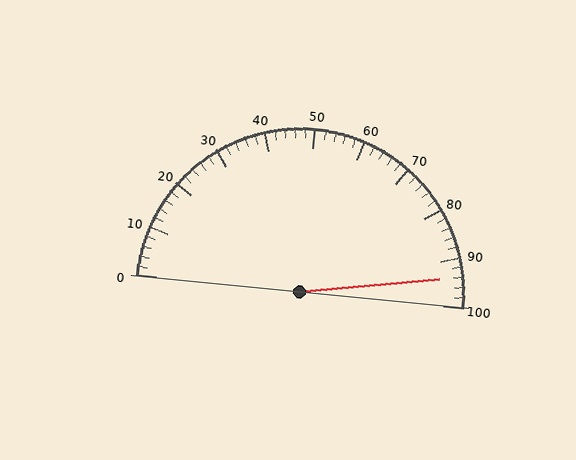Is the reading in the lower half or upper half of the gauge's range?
The reading is in the upper half of the range (0 to 100).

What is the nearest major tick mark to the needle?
The nearest major tick mark is 90.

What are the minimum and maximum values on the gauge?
The gauge ranges from 0 to 100.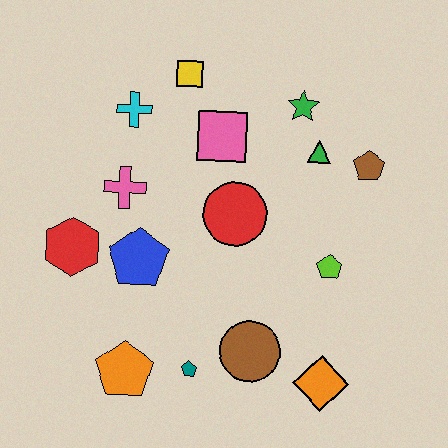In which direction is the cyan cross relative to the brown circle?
The cyan cross is above the brown circle.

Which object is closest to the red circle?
The pink square is closest to the red circle.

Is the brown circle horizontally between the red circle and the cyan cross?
No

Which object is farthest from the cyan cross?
The orange diamond is farthest from the cyan cross.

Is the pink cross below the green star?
Yes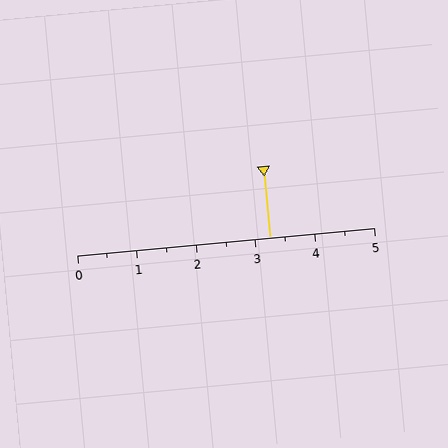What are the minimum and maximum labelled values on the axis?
The axis runs from 0 to 5.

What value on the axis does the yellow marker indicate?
The marker indicates approximately 3.2.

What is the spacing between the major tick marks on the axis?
The major ticks are spaced 1 apart.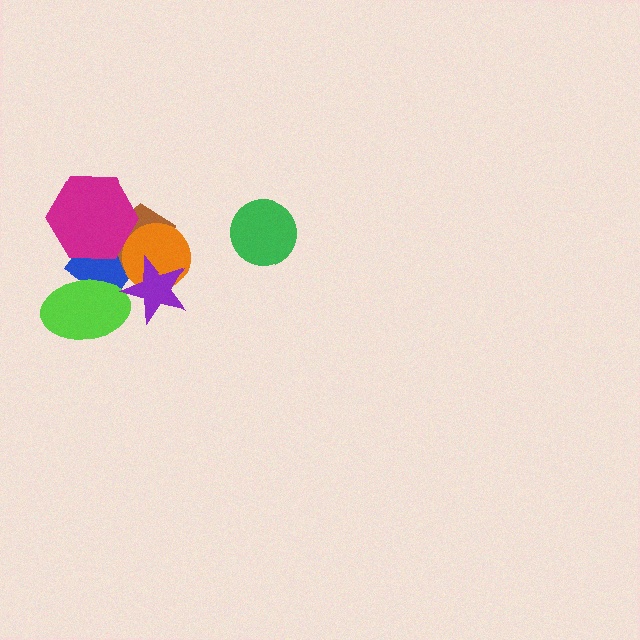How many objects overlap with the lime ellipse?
2 objects overlap with the lime ellipse.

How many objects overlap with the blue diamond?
5 objects overlap with the blue diamond.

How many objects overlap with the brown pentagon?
4 objects overlap with the brown pentagon.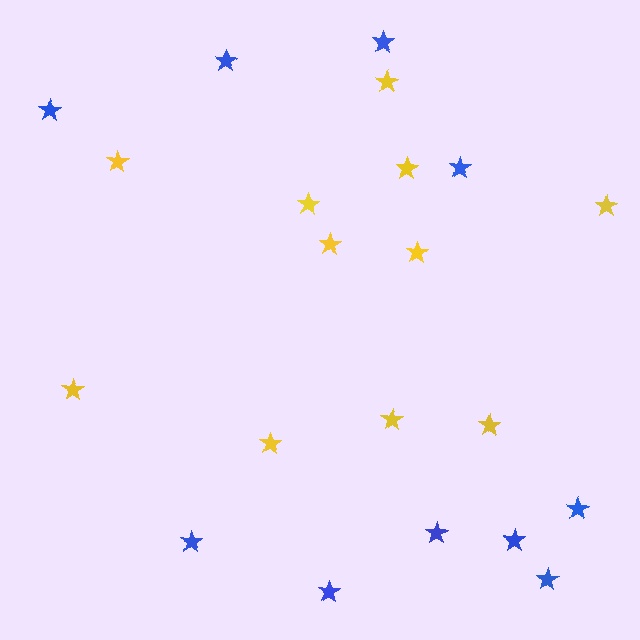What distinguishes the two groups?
There are 2 groups: one group of yellow stars (11) and one group of blue stars (10).